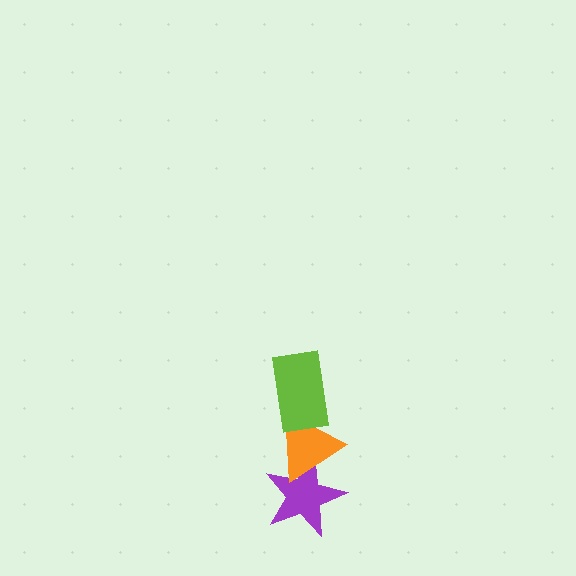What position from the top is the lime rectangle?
The lime rectangle is 1st from the top.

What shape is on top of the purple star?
The orange triangle is on top of the purple star.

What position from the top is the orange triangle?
The orange triangle is 2nd from the top.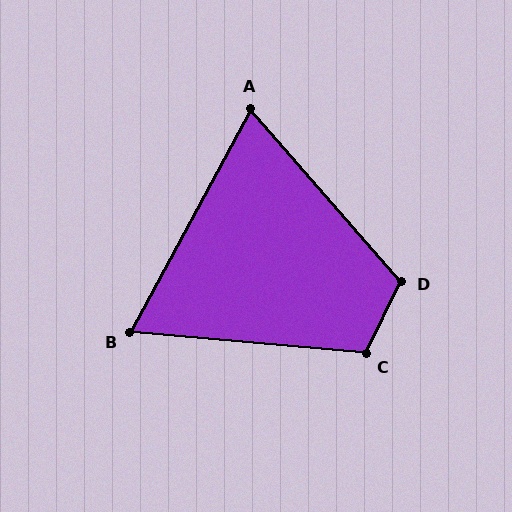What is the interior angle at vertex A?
Approximately 70 degrees (acute).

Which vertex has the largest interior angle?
D, at approximately 113 degrees.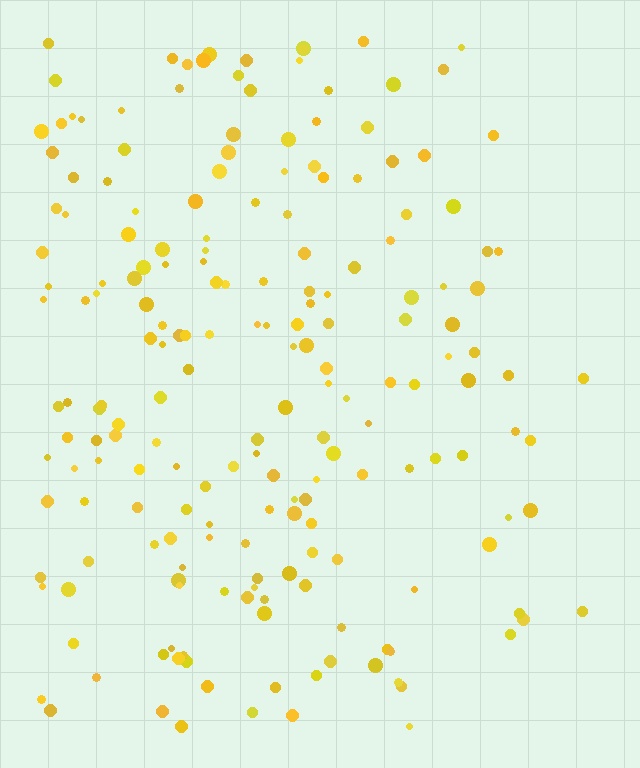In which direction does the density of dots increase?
From right to left, with the left side densest.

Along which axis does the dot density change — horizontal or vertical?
Horizontal.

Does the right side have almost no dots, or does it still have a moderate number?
Still a moderate number, just noticeably fewer than the left.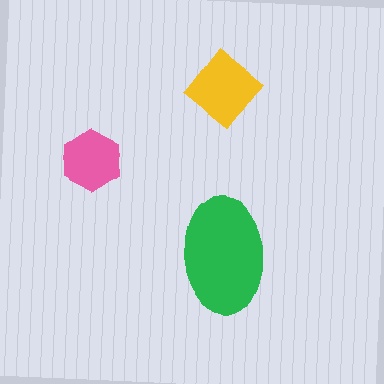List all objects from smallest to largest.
The pink hexagon, the yellow diamond, the green ellipse.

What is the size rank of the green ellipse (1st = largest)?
1st.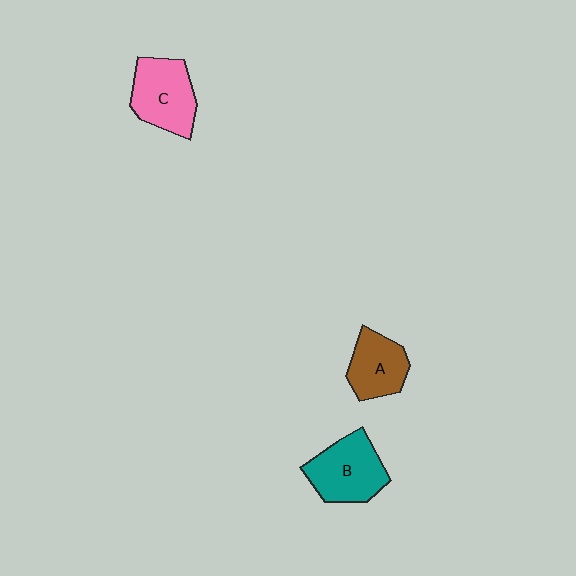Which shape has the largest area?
Shape B (teal).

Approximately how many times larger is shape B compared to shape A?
Approximately 1.3 times.